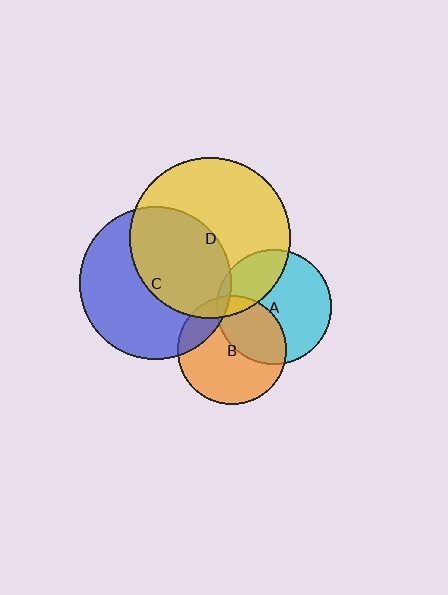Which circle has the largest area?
Circle D (yellow).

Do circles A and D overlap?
Yes.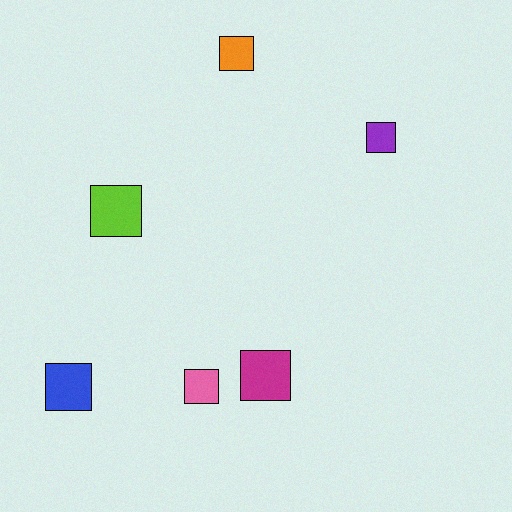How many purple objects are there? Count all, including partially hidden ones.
There is 1 purple object.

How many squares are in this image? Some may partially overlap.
There are 6 squares.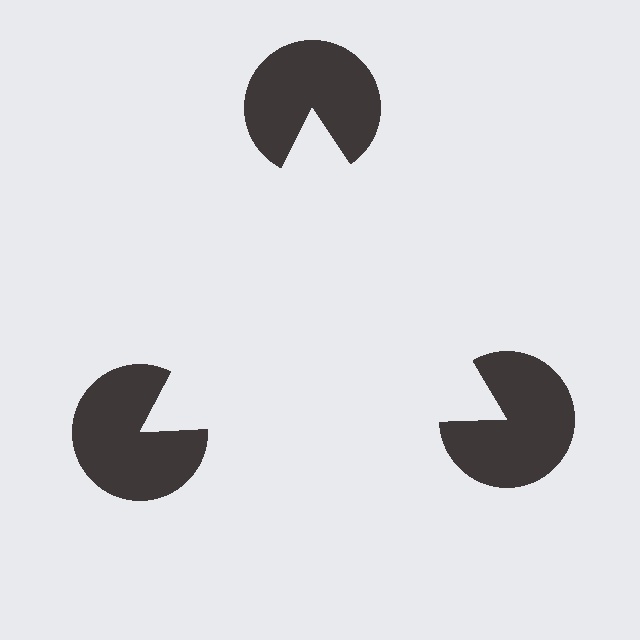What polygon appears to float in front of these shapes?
An illusory triangle — its edges are inferred from the aligned wedge cuts in the pac-man discs, not physically drawn.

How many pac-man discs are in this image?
There are 3 — one at each vertex of the illusory triangle.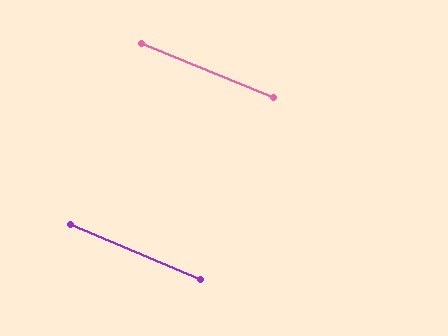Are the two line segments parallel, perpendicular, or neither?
Parallel — their directions differ by only 1.1°.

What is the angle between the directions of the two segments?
Approximately 1 degree.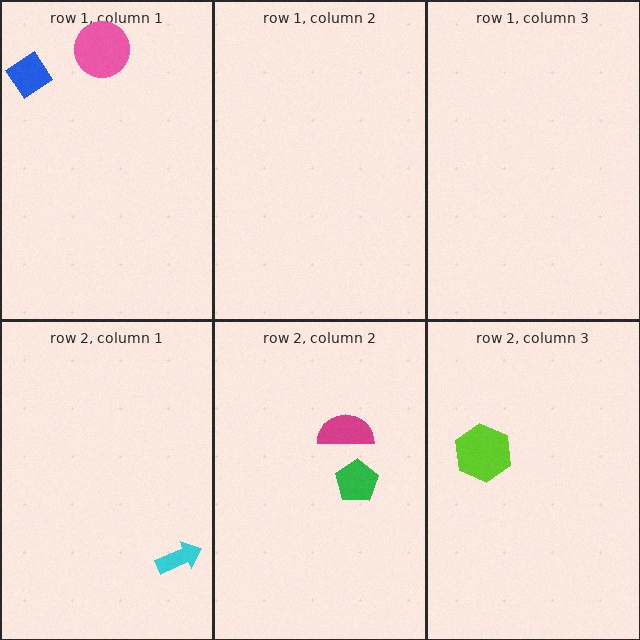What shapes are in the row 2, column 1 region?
The cyan arrow.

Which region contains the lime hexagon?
The row 2, column 3 region.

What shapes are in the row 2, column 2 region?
The magenta semicircle, the green pentagon.